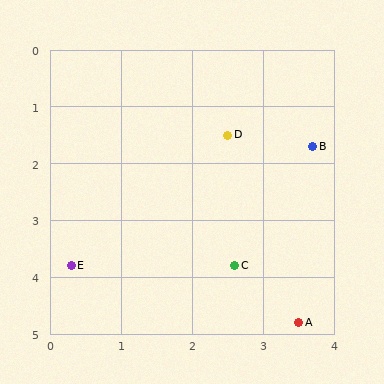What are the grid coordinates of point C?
Point C is at approximately (2.6, 3.8).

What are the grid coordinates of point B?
Point B is at approximately (3.7, 1.7).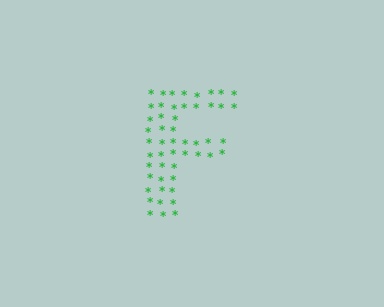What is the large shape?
The large shape is the letter F.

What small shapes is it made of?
It is made of small asterisks.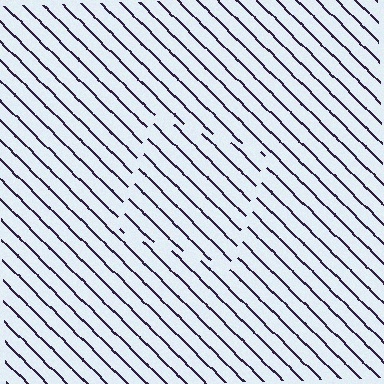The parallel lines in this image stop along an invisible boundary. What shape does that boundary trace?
An illusory square. The interior of the shape contains the same grating, shifted by half a period — the contour is defined by the phase discontinuity where line-ends from the inner and outer gratings abut.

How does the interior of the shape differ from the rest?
The interior of the shape contains the same grating, shifted by half a period — the contour is defined by the phase discontinuity where line-ends from the inner and outer gratings abut.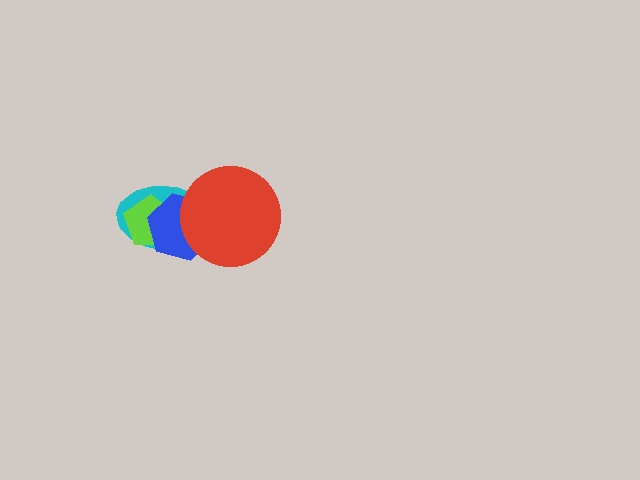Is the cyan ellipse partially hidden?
Yes, it is partially covered by another shape.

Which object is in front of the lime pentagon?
The blue hexagon is in front of the lime pentagon.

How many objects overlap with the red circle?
2 objects overlap with the red circle.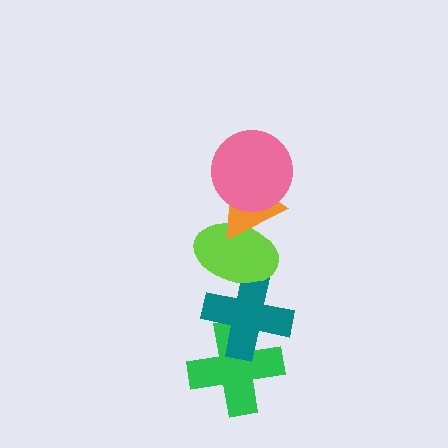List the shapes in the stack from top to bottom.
From top to bottom: the pink circle, the orange triangle, the lime ellipse, the teal cross, the green cross.